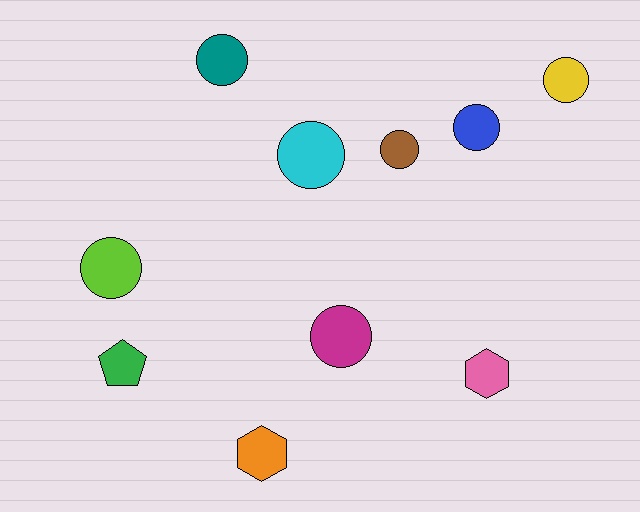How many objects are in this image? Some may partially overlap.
There are 10 objects.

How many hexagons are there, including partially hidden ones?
There are 2 hexagons.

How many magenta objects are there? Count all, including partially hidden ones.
There is 1 magenta object.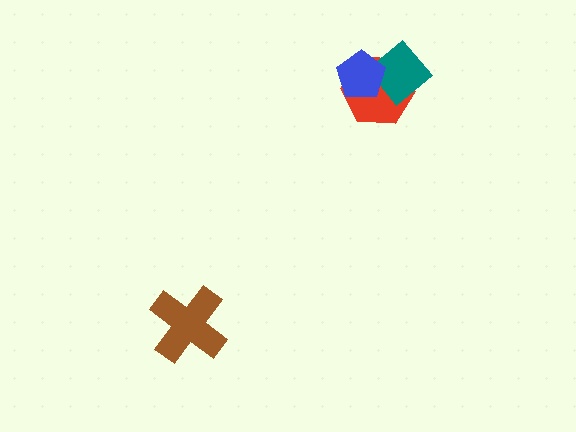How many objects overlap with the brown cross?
0 objects overlap with the brown cross.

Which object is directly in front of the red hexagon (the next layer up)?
The teal diamond is directly in front of the red hexagon.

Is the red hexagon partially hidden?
Yes, it is partially covered by another shape.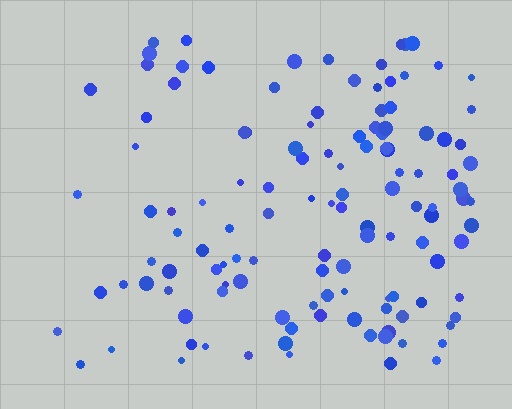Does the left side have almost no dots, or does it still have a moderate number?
Still a moderate number, just noticeably fewer than the right.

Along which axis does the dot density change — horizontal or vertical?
Horizontal.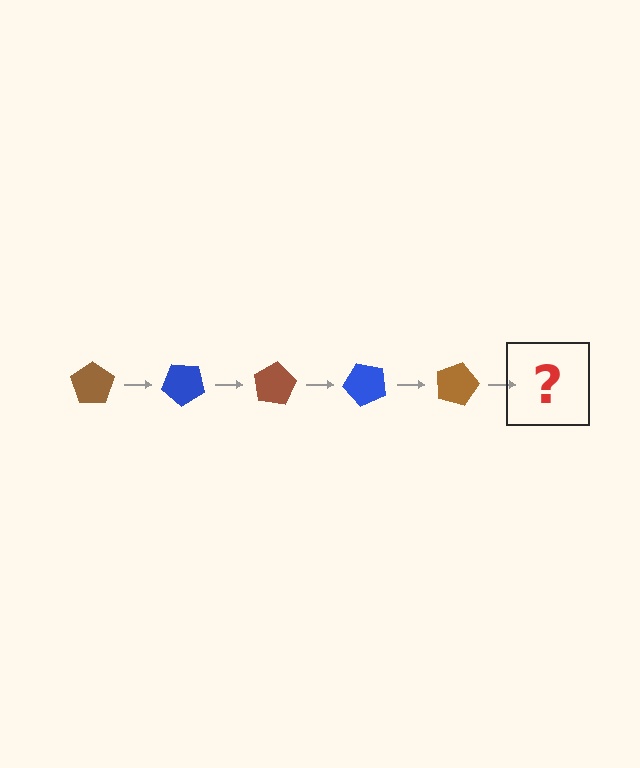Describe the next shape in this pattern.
It should be a blue pentagon, rotated 200 degrees from the start.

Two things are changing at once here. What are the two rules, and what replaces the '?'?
The two rules are that it rotates 40 degrees each step and the color cycles through brown and blue. The '?' should be a blue pentagon, rotated 200 degrees from the start.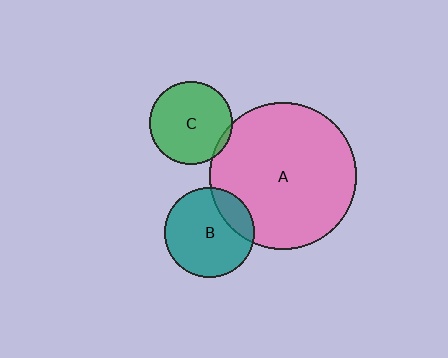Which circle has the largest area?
Circle A (pink).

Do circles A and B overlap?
Yes.